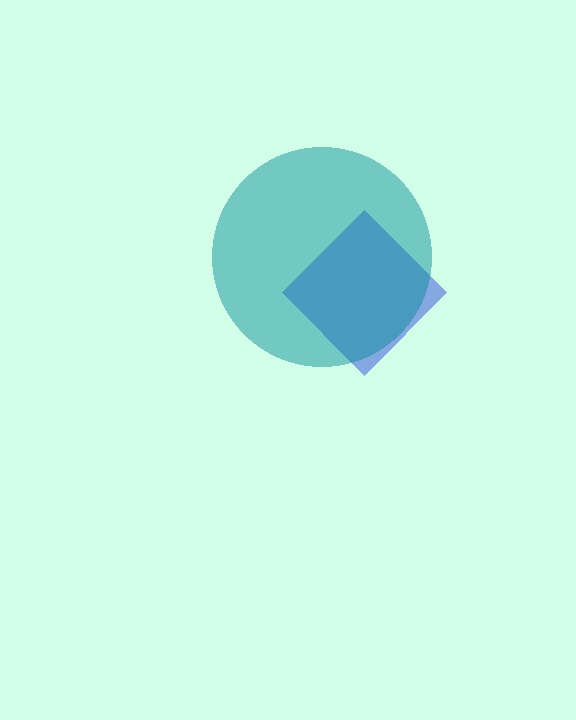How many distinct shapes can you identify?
There are 2 distinct shapes: a blue diamond, a teal circle.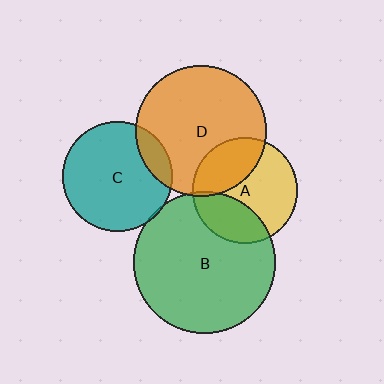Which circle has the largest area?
Circle B (green).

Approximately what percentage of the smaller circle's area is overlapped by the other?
Approximately 5%.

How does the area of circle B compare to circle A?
Approximately 1.8 times.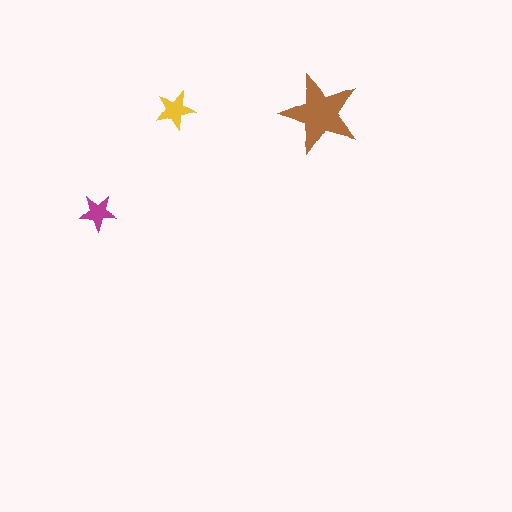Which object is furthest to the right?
The brown star is rightmost.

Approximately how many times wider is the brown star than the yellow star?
About 2 times wider.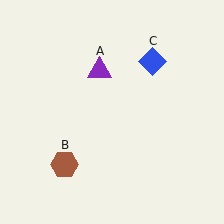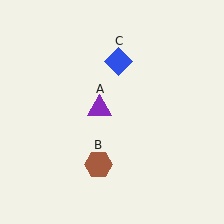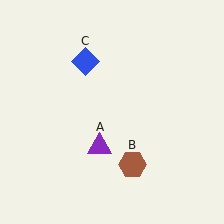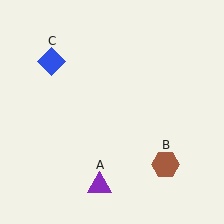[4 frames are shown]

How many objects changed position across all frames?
3 objects changed position: purple triangle (object A), brown hexagon (object B), blue diamond (object C).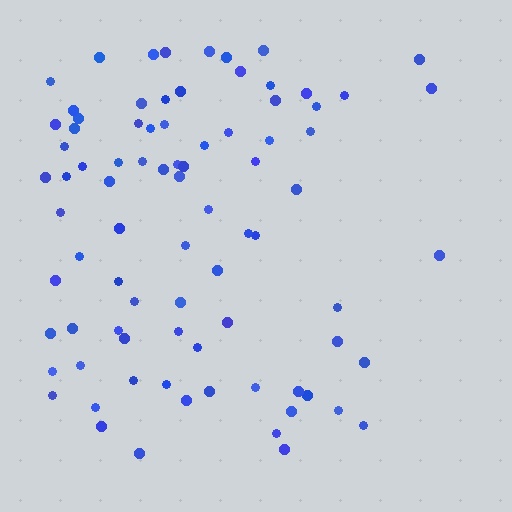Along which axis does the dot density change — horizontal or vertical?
Horizontal.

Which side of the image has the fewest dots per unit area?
The right.